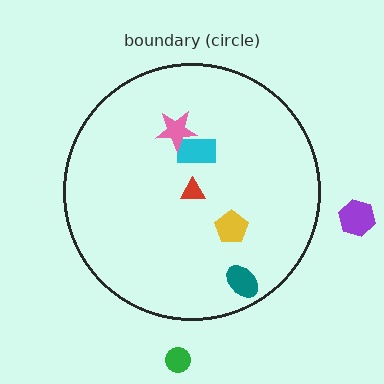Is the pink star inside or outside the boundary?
Inside.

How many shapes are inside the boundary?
5 inside, 2 outside.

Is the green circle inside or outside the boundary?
Outside.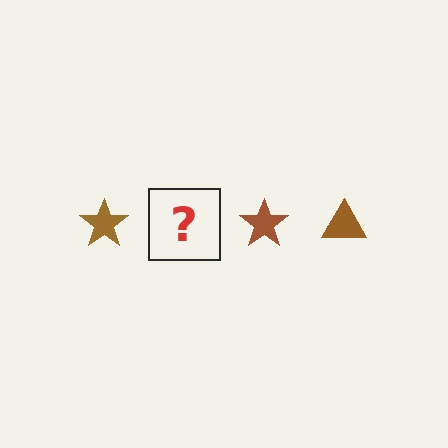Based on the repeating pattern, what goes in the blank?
The blank should be a brown triangle.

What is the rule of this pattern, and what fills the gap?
The rule is that the pattern cycles through star, triangle shapes in brown. The gap should be filled with a brown triangle.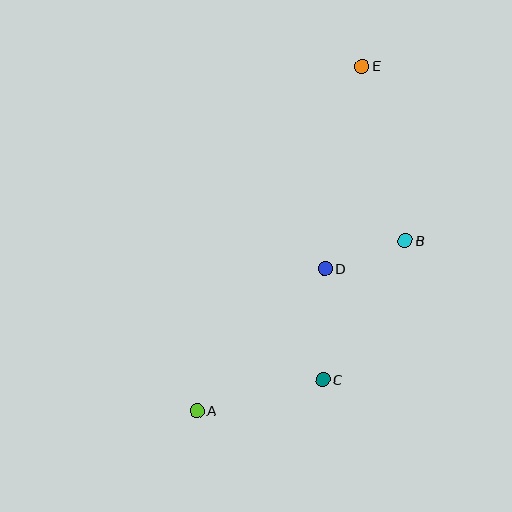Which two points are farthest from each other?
Points A and E are farthest from each other.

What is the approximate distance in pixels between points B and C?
The distance between B and C is approximately 162 pixels.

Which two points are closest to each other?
Points B and D are closest to each other.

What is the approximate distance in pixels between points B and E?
The distance between B and E is approximately 180 pixels.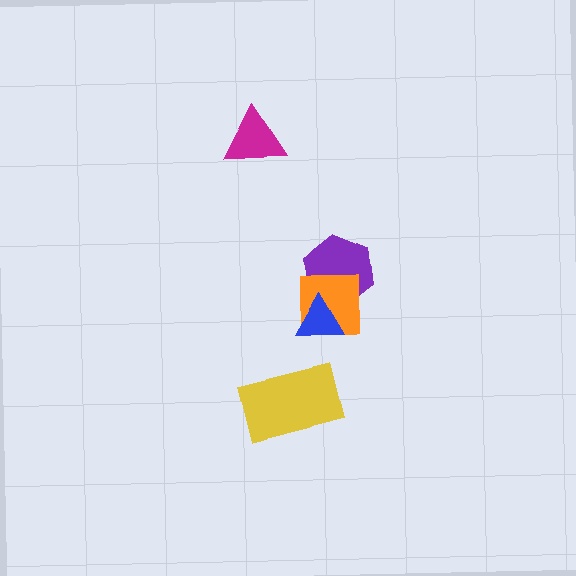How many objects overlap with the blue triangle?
2 objects overlap with the blue triangle.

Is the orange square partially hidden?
Yes, it is partially covered by another shape.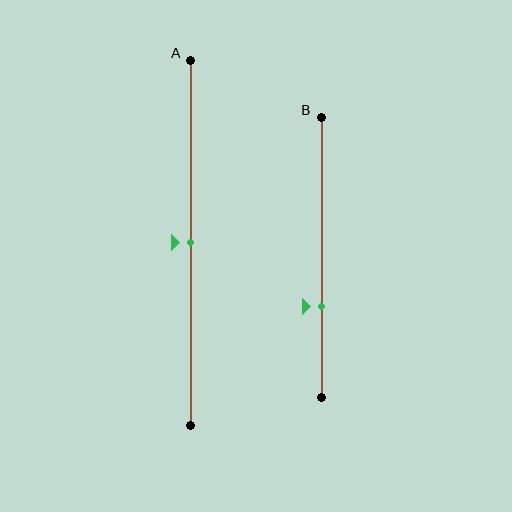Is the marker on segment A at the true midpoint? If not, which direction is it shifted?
Yes, the marker on segment A is at the true midpoint.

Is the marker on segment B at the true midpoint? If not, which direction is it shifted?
No, the marker on segment B is shifted downward by about 18% of the segment length.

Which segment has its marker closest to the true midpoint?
Segment A has its marker closest to the true midpoint.